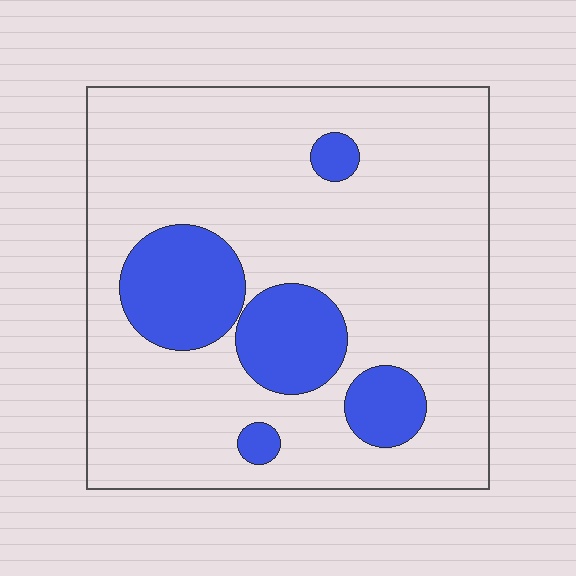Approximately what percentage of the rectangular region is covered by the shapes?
Approximately 20%.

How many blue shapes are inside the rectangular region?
5.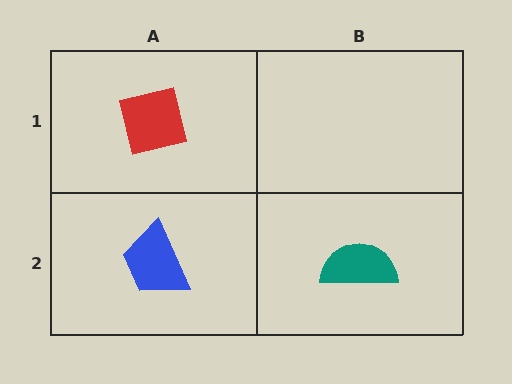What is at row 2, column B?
A teal semicircle.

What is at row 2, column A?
A blue trapezoid.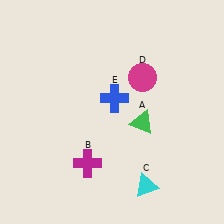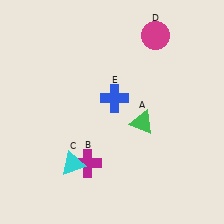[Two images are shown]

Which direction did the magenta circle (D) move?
The magenta circle (D) moved up.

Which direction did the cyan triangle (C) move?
The cyan triangle (C) moved left.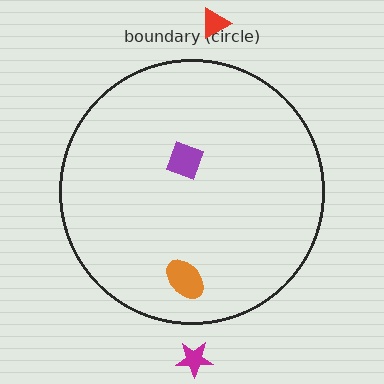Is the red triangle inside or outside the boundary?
Outside.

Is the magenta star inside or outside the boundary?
Outside.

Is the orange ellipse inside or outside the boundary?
Inside.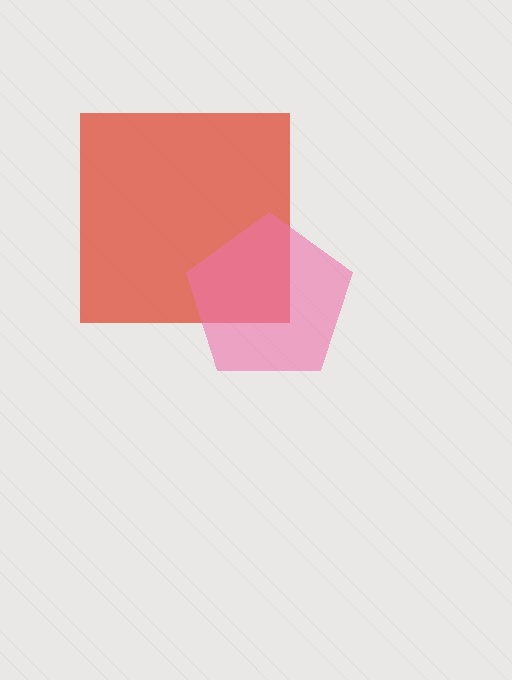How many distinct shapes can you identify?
There are 2 distinct shapes: a red square, a pink pentagon.